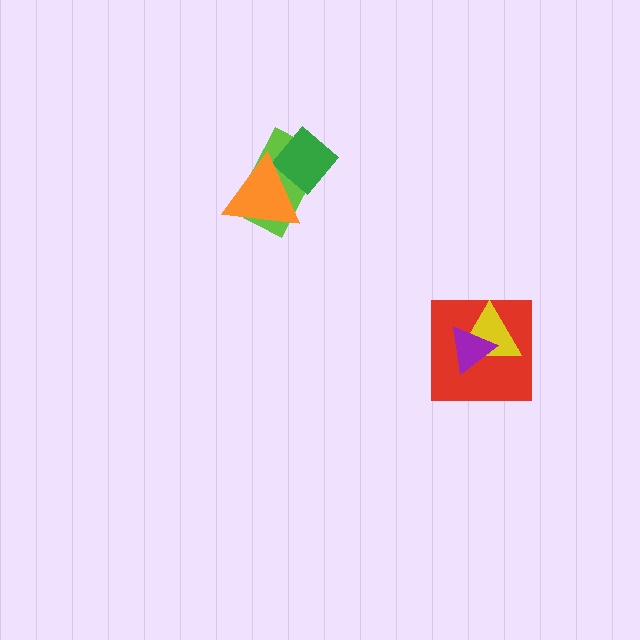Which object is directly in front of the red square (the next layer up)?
The yellow triangle is directly in front of the red square.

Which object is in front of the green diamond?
The orange triangle is in front of the green diamond.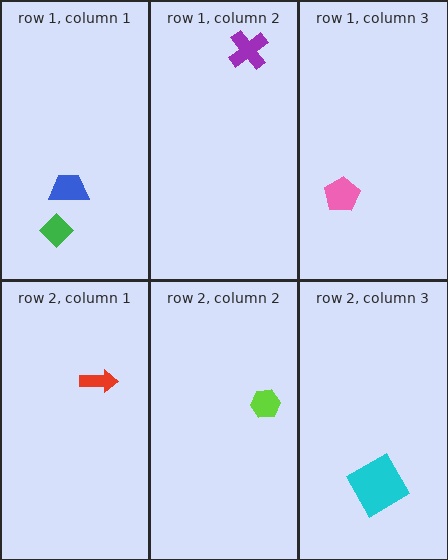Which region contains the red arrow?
The row 2, column 1 region.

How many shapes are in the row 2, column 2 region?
1.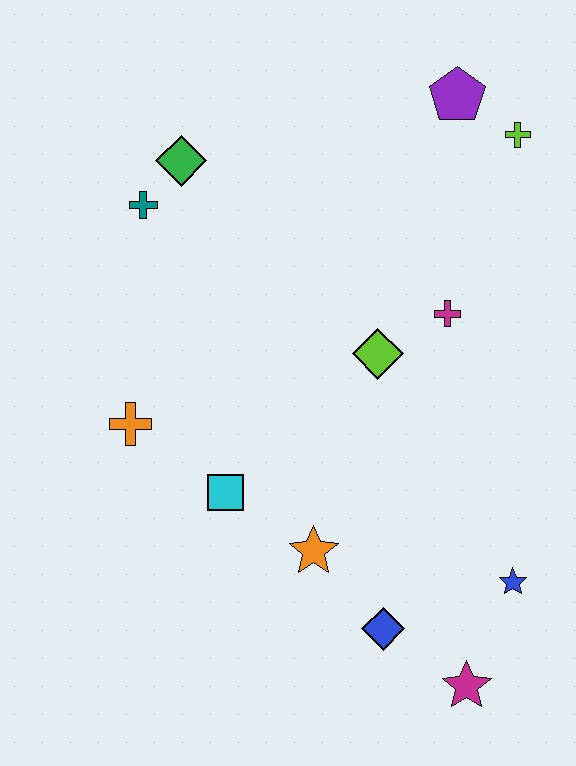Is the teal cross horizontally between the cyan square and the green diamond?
No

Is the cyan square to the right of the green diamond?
Yes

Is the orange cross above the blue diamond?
Yes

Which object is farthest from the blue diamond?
The purple pentagon is farthest from the blue diamond.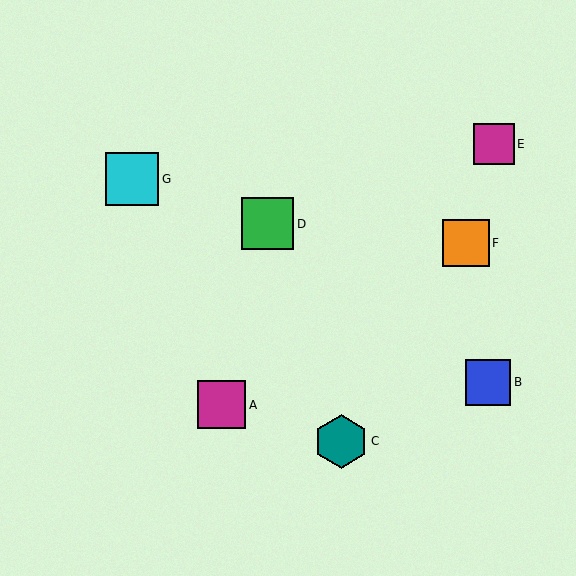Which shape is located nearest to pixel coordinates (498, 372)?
The blue square (labeled B) at (488, 382) is nearest to that location.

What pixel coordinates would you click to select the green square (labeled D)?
Click at (267, 224) to select the green square D.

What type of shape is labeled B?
Shape B is a blue square.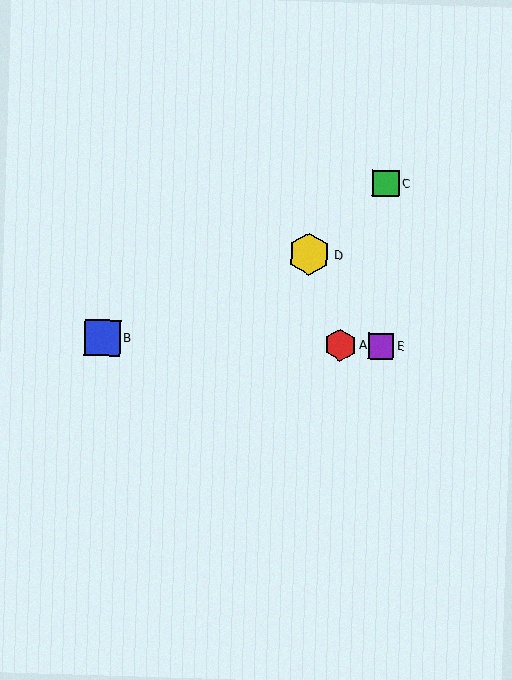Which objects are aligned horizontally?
Objects A, B, E are aligned horizontally.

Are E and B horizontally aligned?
Yes, both are at y≈346.